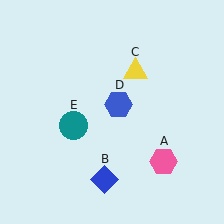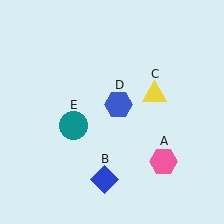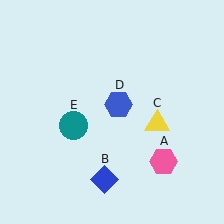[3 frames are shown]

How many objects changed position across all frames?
1 object changed position: yellow triangle (object C).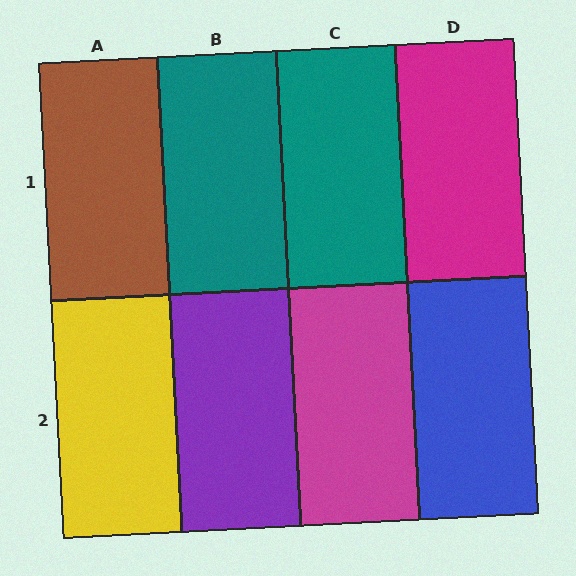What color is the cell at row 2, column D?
Blue.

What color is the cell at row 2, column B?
Purple.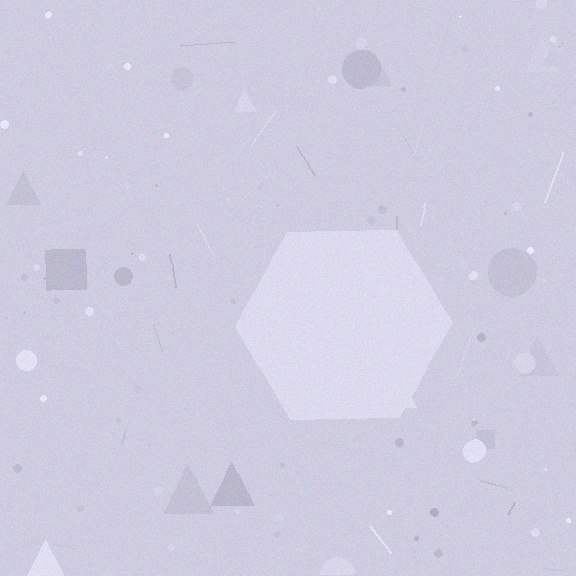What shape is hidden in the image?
A hexagon is hidden in the image.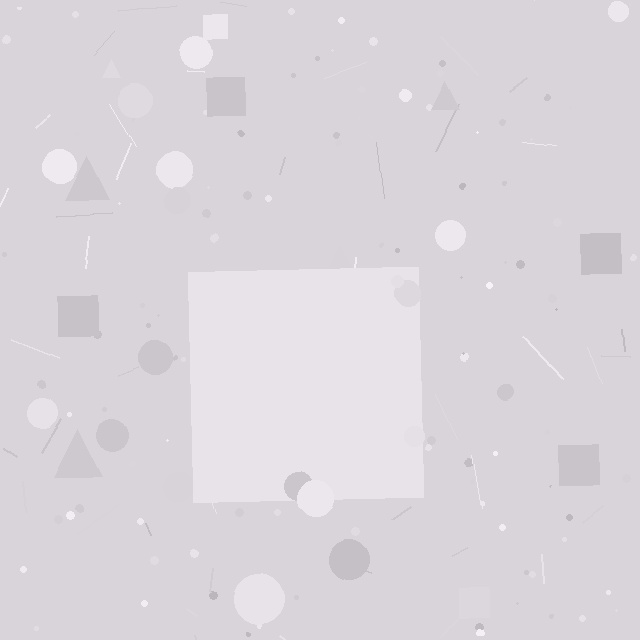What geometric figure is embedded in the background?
A square is embedded in the background.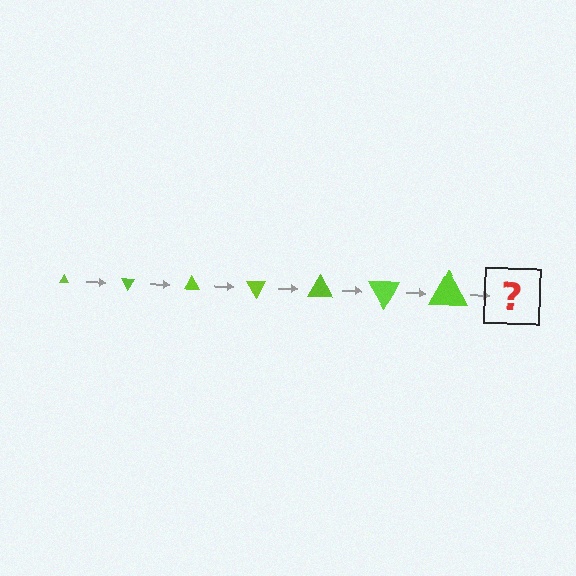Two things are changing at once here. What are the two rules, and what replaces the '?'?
The two rules are that the triangle grows larger each step and it rotates 60 degrees each step. The '?' should be a triangle, larger than the previous one and rotated 420 degrees from the start.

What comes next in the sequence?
The next element should be a triangle, larger than the previous one and rotated 420 degrees from the start.